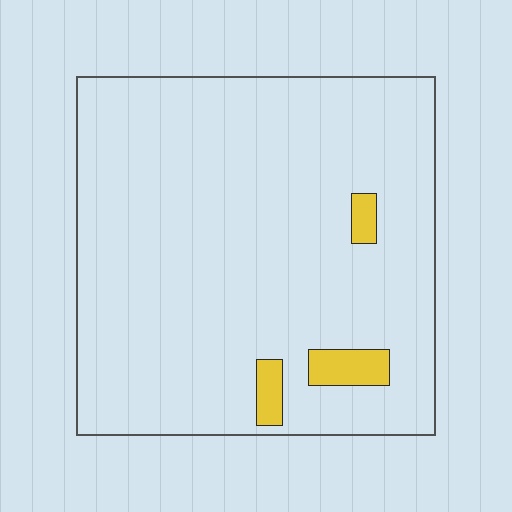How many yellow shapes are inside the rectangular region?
3.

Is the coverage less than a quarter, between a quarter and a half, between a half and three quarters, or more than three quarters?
Less than a quarter.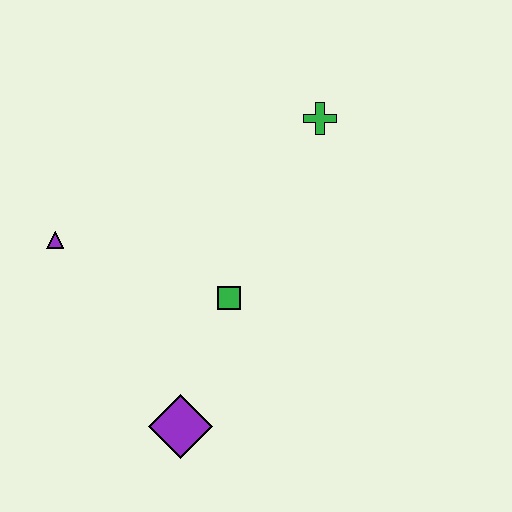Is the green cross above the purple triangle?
Yes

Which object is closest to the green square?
The purple diamond is closest to the green square.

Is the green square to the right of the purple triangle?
Yes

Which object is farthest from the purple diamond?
The green cross is farthest from the purple diamond.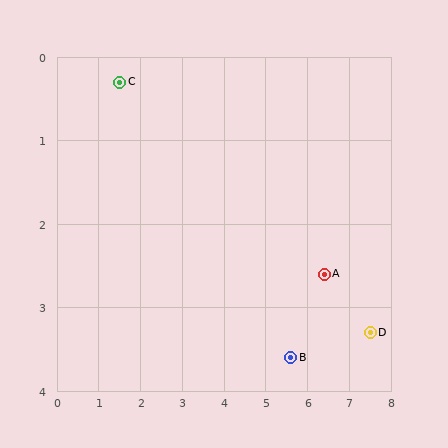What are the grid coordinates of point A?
Point A is at approximately (6.4, 2.6).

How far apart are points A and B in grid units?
Points A and B are about 1.3 grid units apart.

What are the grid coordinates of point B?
Point B is at approximately (5.6, 3.6).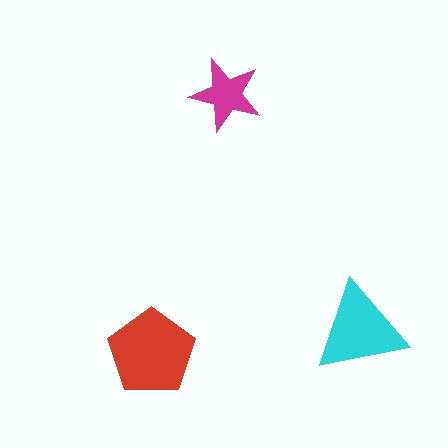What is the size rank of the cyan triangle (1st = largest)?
2nd.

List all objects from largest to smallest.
The red pentagon, the cyan triangle, the magenta star.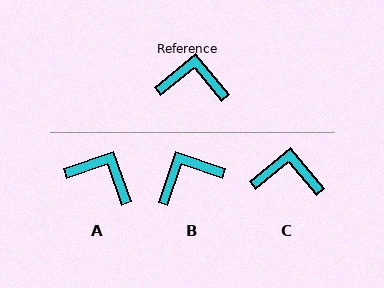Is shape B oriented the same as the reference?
No, it is off by about 32 degrees.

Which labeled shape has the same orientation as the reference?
C.